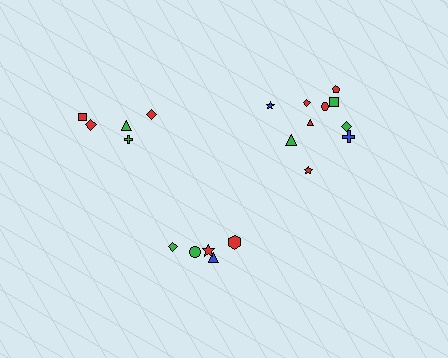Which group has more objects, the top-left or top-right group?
The top-right group.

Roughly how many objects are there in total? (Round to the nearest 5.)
Roughly 20 objects in total.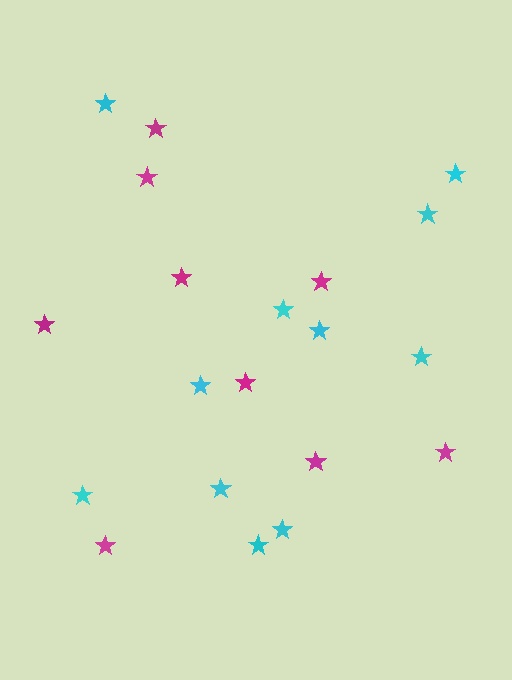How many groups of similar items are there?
There are 2 groups: one group of magenta stars (9) and one group of cyan stars (11).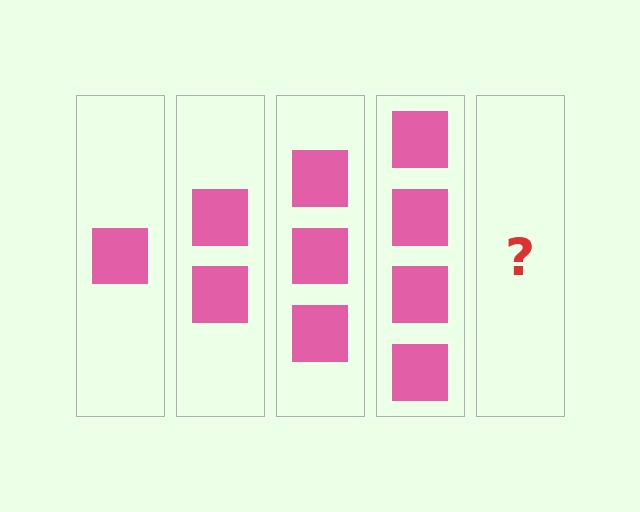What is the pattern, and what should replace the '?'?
The pattern is that each step adds one more square. The '?' should be 5 squares.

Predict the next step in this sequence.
The next step is 5 squares.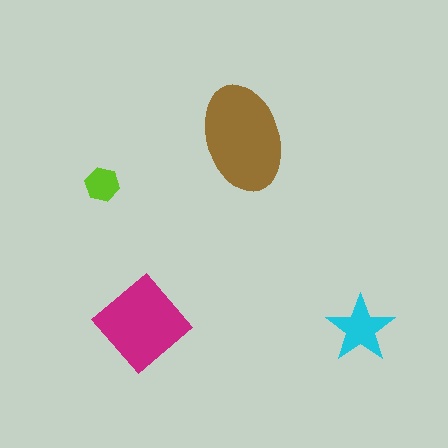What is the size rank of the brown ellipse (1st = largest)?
1st.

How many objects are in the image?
There are 4 objects in the image.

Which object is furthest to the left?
The lime hexagon is leftmost.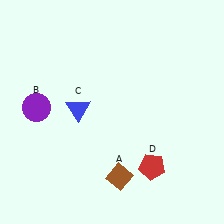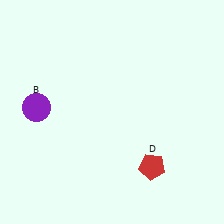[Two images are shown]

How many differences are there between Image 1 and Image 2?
There are 2 differences between the two images.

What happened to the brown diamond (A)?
The brown diamond (A) was removed in Image 2. It was in the bottom-right area of Image 1.